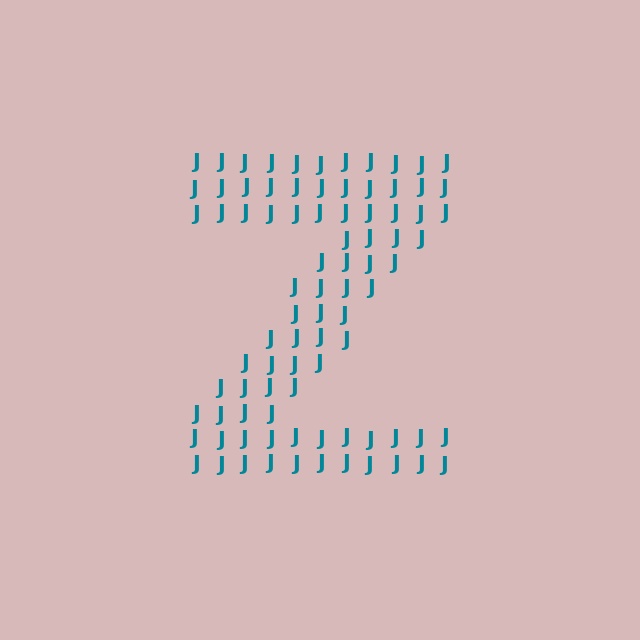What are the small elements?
The small elements are letter J's.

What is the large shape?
The large shape is the letter Z.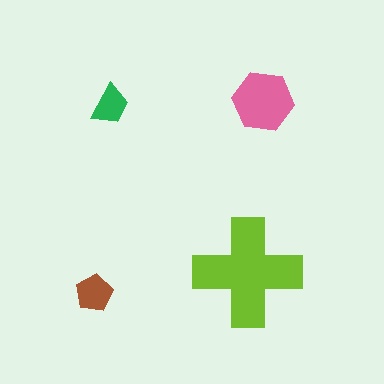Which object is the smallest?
The green trapezoid.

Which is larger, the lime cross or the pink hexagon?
The lime cross.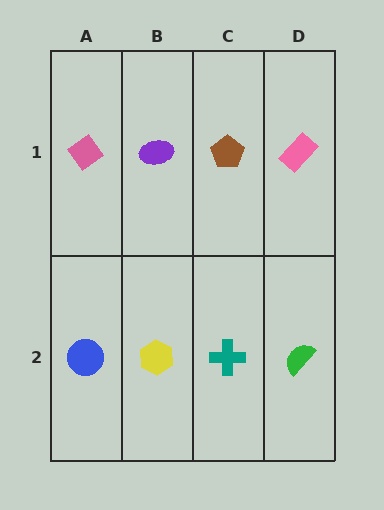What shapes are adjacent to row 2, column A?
A pink diamond (row 1, column A), a yellow hexagon (row 2, column B).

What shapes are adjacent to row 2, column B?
A purple ellipse (row 1, column B), a blue circle (row 2, column A), a teal cross (row 2, column C).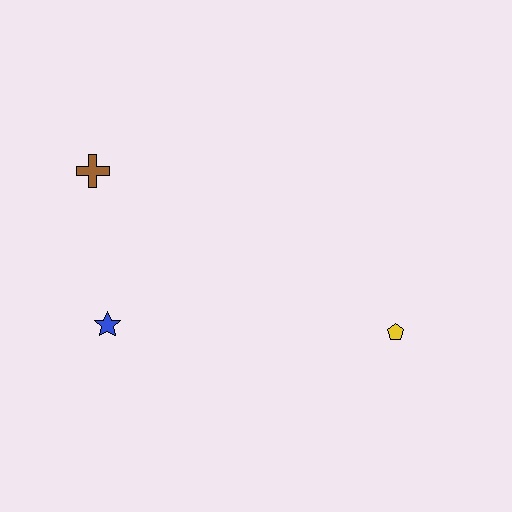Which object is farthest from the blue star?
The yellow pentagon is farthest from the blue star.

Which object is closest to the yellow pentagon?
The blue star is closest to the yellow pentagon.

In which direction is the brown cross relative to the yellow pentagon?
The brown cross is to the left of the yellow pentagon.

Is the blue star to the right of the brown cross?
Yes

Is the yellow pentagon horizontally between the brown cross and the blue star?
No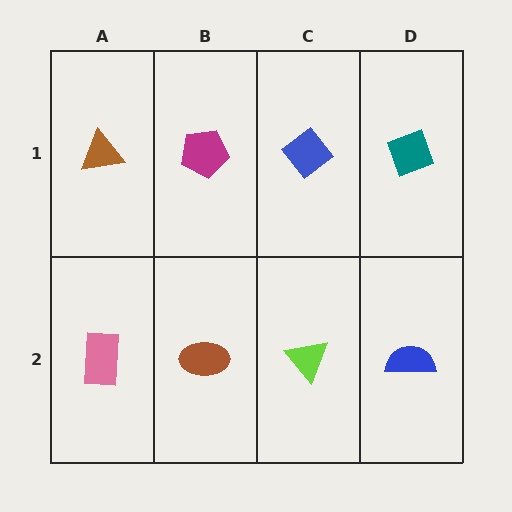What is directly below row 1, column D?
A blue semicircle.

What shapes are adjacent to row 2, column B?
A magenta pentagon (row 1, column B), a pink rectangle (row 2, column A), a lime triangle (row 2, column C).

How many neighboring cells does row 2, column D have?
2.